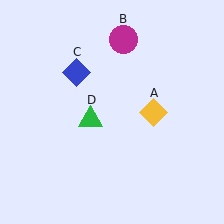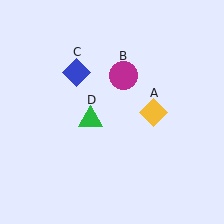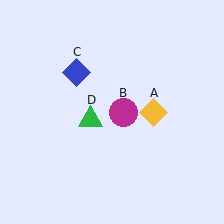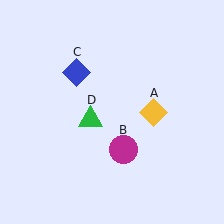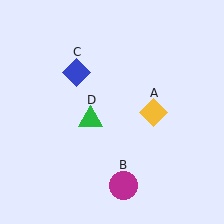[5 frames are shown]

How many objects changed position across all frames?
1 object changed position: magenta circle (object B).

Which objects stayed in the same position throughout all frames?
Yellow diamond (object A) and blue diamond (object C) and green triangle (object D) remained stationary.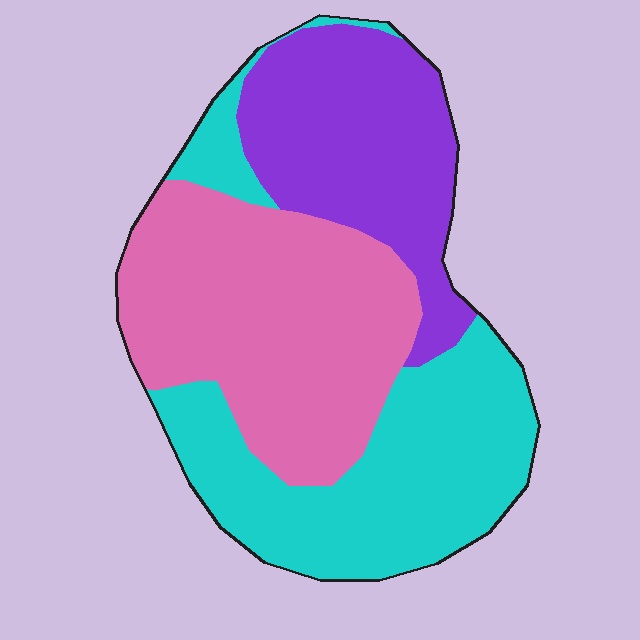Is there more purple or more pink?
Pink.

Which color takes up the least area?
Purple, at roughly 25%.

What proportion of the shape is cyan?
Cyan covers around 35% of the shape.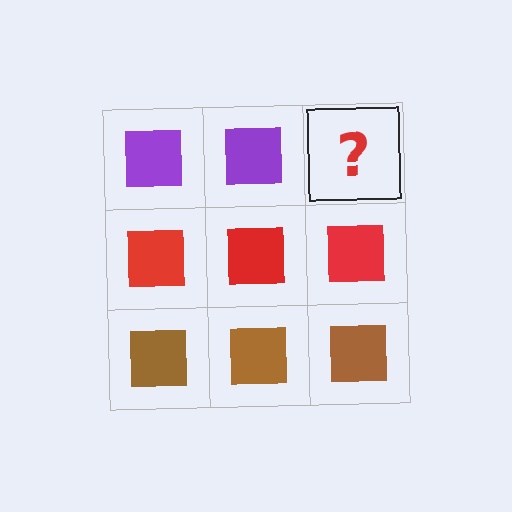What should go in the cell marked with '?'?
The missing cell should contain a purple square.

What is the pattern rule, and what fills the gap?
The rule is that each row has a consistent color. The gap should be filled with a purple square.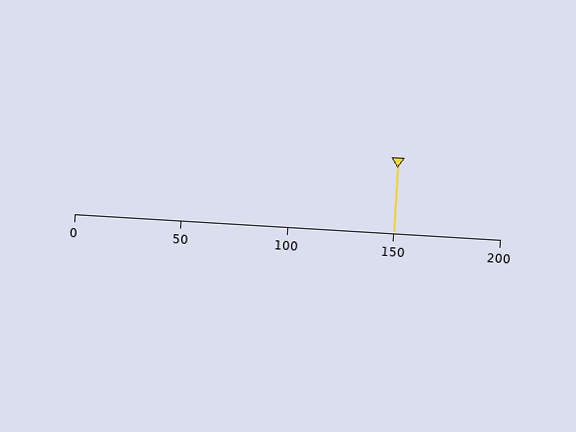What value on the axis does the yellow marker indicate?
The marker indicates approximately 150.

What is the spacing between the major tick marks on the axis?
The major ticks are spaced 50 apart.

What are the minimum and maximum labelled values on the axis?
The axis runs from 0 to 200.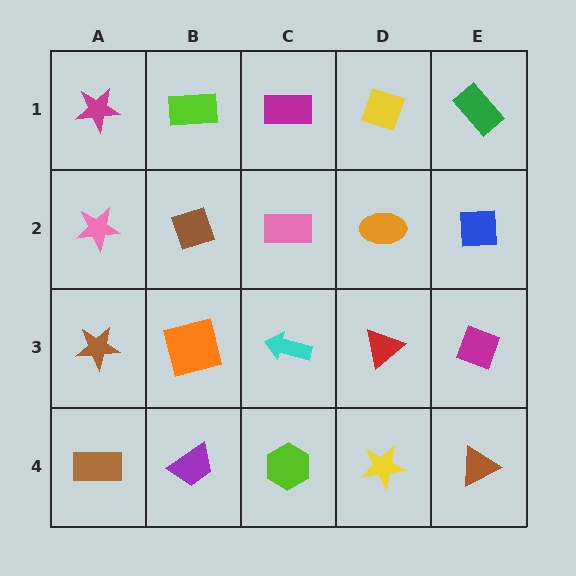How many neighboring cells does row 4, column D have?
3.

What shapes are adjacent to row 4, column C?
A cyan arrow (row 3, column C), a purple trapezoid (row 4, column B), a yellow star (row 4, column D).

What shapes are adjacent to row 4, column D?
A red triangle (row 3, column D), a lime hexagon (row 4, column C), a brown triangle (row 4, column E).